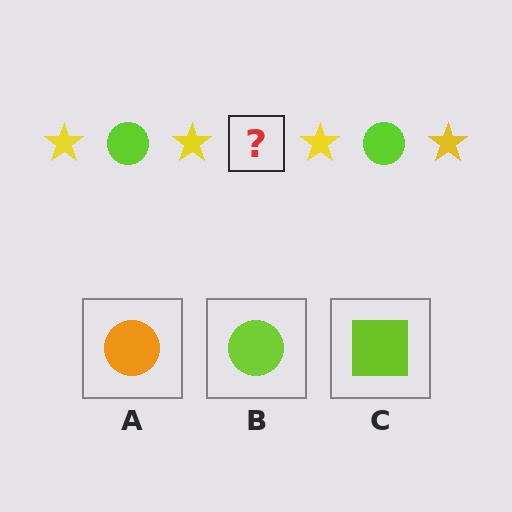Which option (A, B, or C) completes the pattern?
B.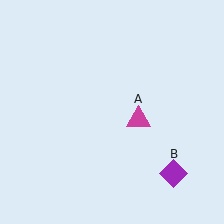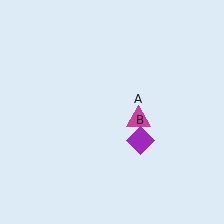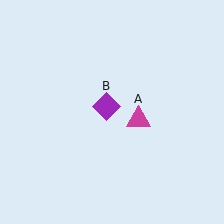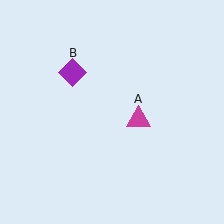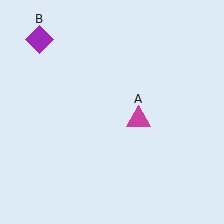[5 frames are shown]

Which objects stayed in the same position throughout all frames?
Magenta triangle (object A) remained stationary.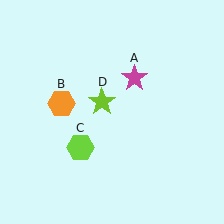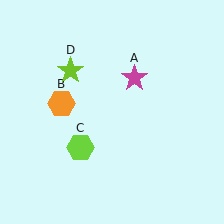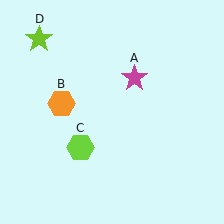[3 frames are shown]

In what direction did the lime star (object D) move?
The lime star (object D) moved up and to the left.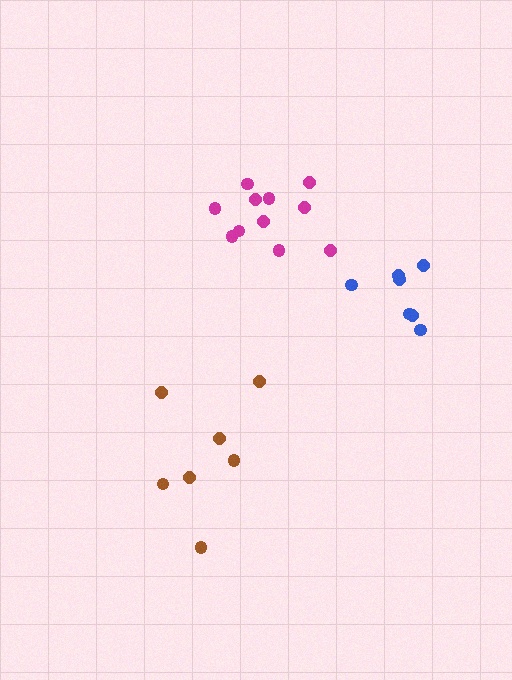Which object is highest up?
The magenta cluster is topmost.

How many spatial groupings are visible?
There are 3 spatial groupings.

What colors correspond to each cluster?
The clusters are colored: brown, magenta, blue.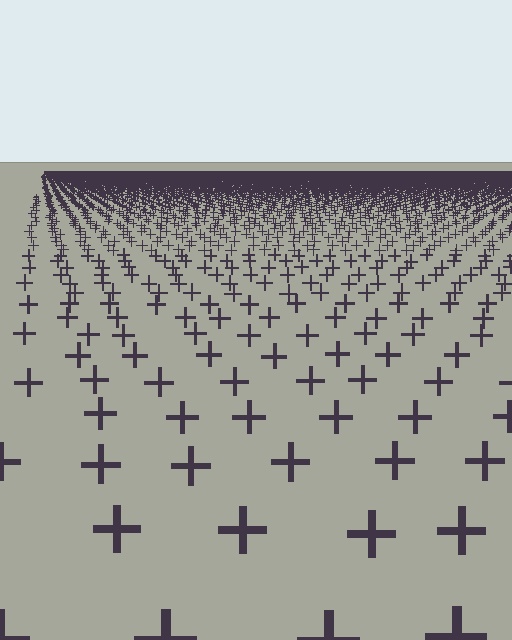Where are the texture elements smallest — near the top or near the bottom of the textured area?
Near the top.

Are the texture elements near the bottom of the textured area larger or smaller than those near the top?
Larger. Near the bottom, elements are closer to the viewer and appear at a bigger on-screen size.